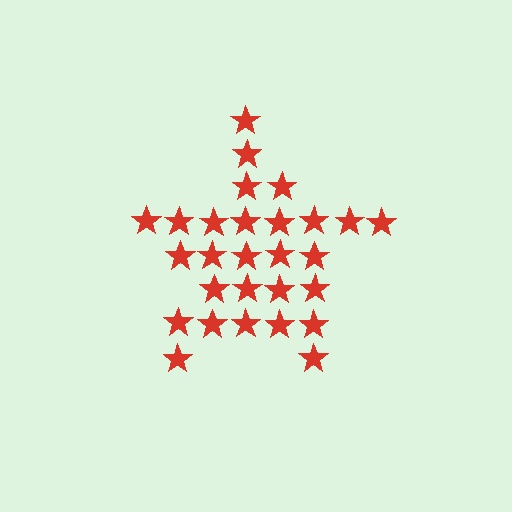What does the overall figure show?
The overall figure shows a star.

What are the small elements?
The small elements are stars.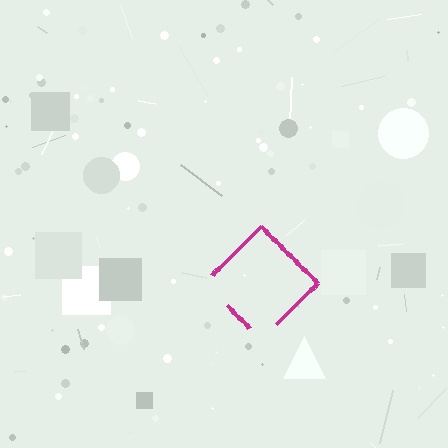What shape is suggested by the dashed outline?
The dashed outline suggests a diamond.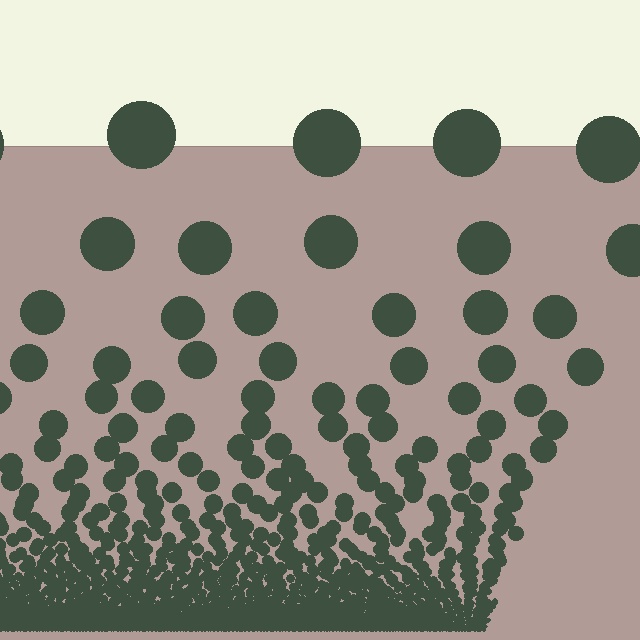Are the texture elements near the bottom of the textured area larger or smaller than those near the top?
Smaller. The gradient is inverted — elements near the bottom are smaller and denser.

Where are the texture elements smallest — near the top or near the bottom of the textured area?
Near the bottom.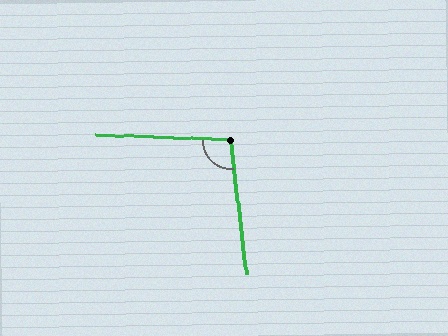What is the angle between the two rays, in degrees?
Approximately 99 degrees.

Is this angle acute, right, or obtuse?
It is obtuse.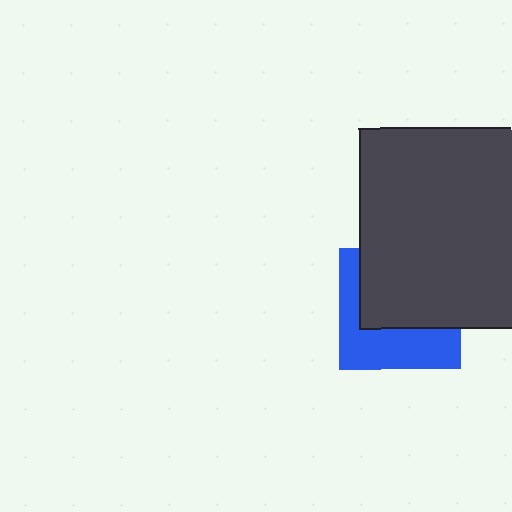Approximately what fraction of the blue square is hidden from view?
Roughly 56% of the blue square is hidden behind the dark gray rectangle.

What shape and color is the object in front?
The object in front is a dark gray rectangle.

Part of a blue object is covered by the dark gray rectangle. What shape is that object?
It is a square.